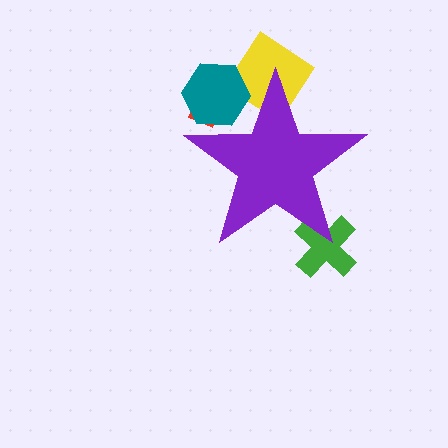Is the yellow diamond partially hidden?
Yes, the yellow diamond is partially hidden behind the purple star.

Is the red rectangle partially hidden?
Yes, the red rectangle is partially hidden behind the purple star.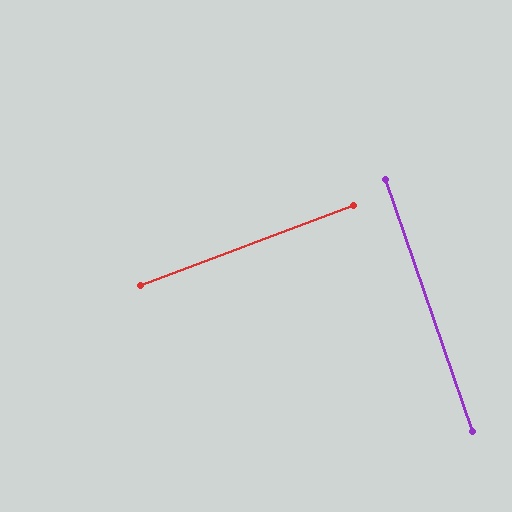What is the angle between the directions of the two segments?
Approximately 88 degrees.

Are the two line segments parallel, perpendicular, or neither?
Perpendicular — they meet at approximately 88°.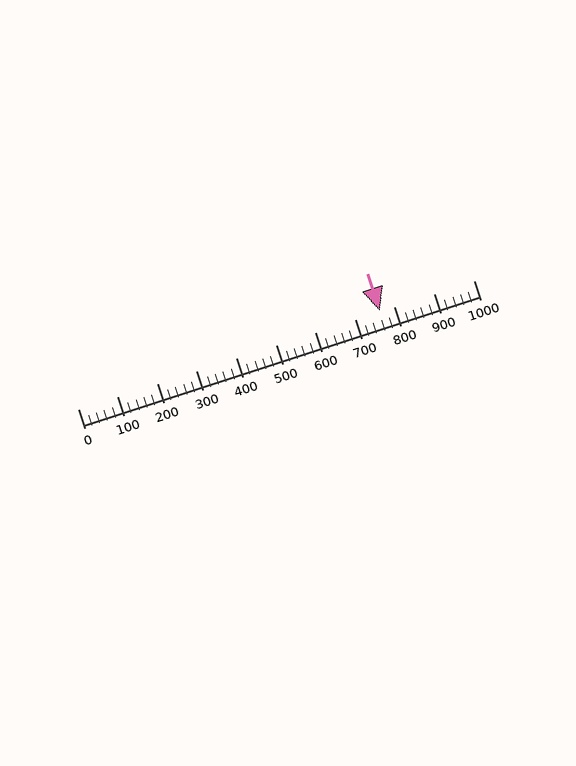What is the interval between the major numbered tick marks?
The major tick marks are spaced 100 units apart.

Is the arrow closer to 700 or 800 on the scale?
The arrow is closer to 800.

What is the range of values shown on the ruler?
The ruler shows values from 0 to 1000.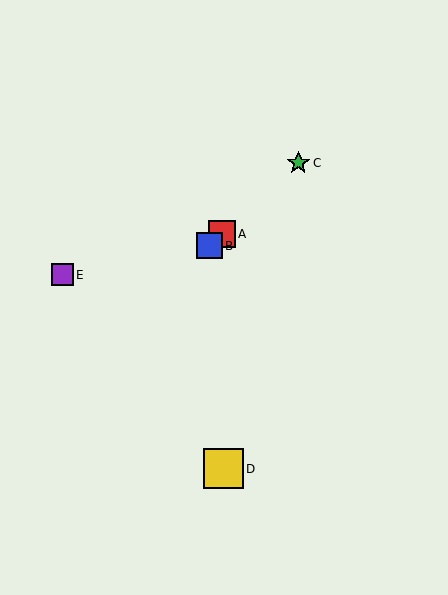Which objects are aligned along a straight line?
Objects A, B, C are aligned along a straight line.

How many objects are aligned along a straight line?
3 objects (A, B, C) are aligned along a straight line.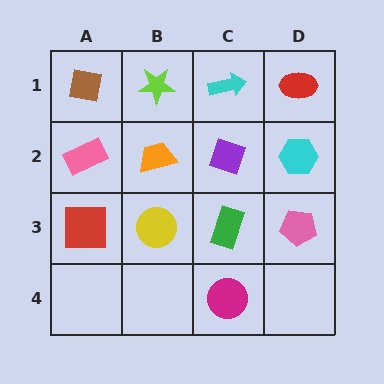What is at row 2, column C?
A purple diamond.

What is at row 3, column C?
A green rectangle.